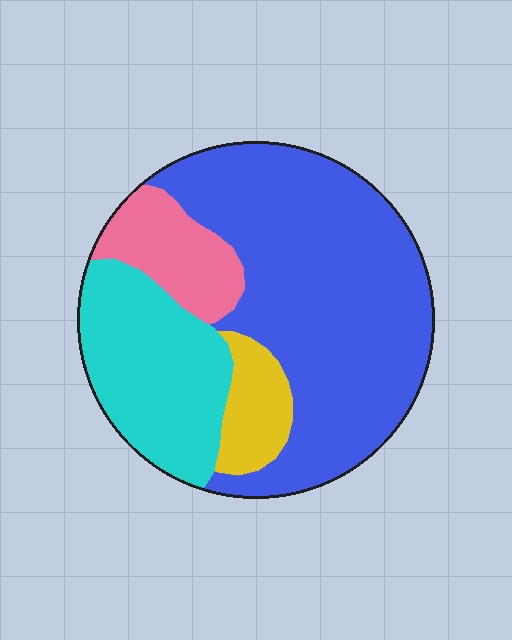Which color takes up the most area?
Blue, at roughly 55%.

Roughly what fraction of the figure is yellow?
Yellow covers 8% of the figure.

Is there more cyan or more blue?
Blue.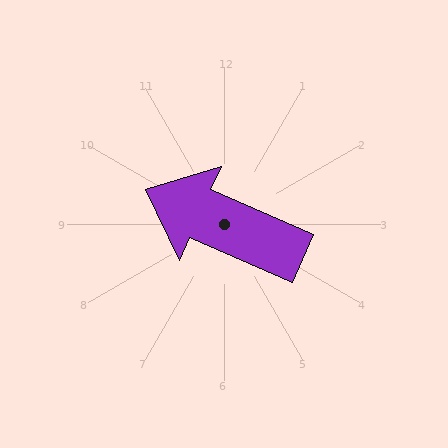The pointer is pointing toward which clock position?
Roughly 10 o'clock.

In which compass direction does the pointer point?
Northwest.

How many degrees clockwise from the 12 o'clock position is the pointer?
Approximately 294 degrees.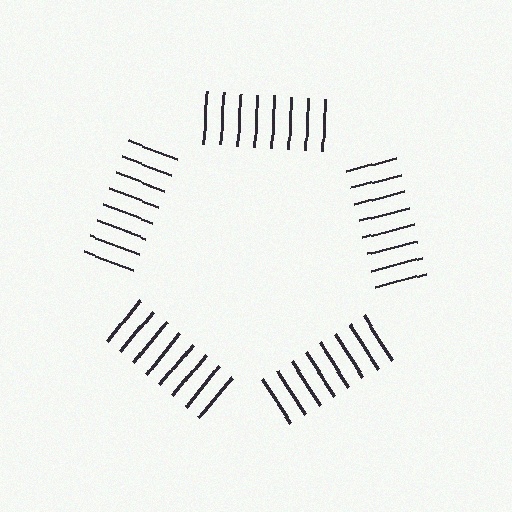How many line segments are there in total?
40 — 8 along each of the 5 edges.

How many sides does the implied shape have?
5 sides — the line-ends trace a pentagon.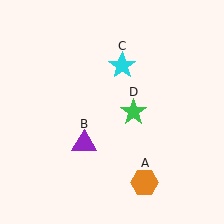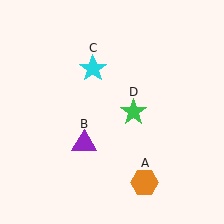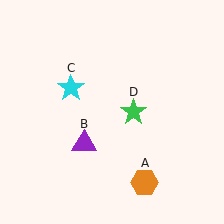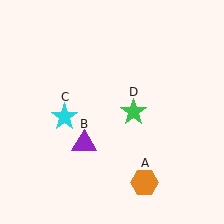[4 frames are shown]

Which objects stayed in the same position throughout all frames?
Orange hexagon (object A) and purple triangle (object B) and green star (object D) remained stationary.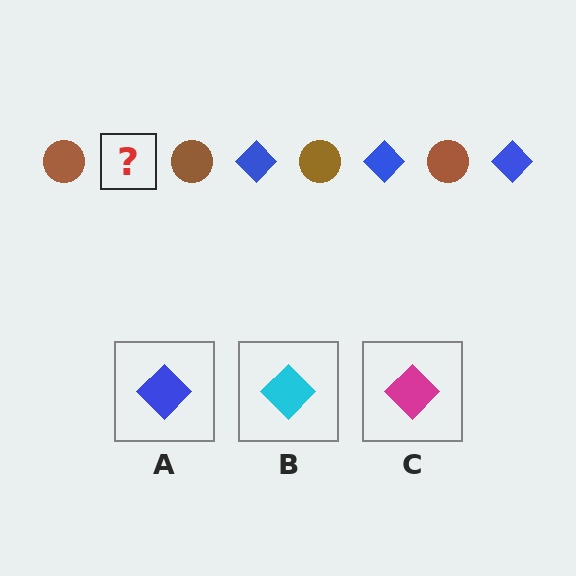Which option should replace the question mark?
Option A.